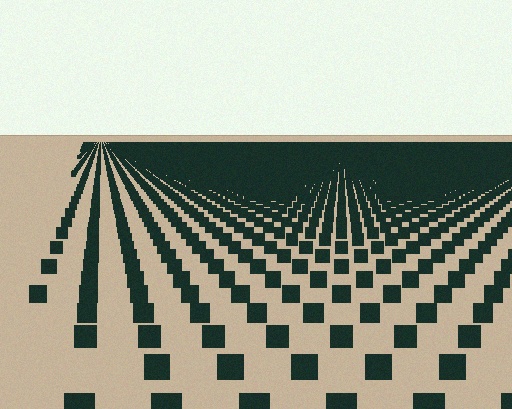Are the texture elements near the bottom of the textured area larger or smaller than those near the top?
Larger. Near the bottom, elements are closer to the viewer and appear at a bigger on-screen size.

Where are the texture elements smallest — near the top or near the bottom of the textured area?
Near the top.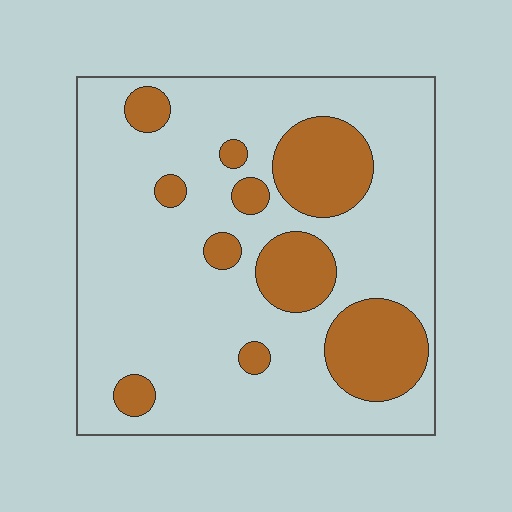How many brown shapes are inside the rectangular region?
10.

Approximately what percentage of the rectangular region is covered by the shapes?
Approximately 25%.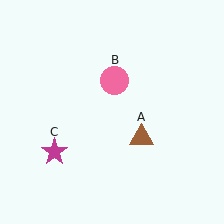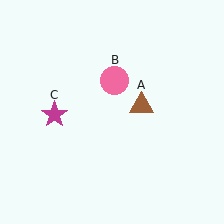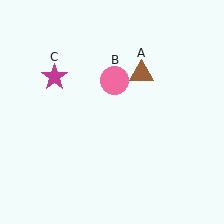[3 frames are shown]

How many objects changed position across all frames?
2 objects changed position: brown triangle (object A), magenta star (object C).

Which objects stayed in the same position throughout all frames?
Pink circle (object B) remained stationary.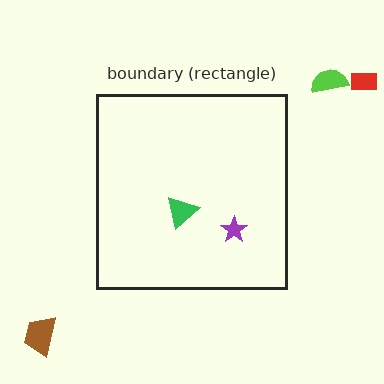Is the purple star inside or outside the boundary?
Inside.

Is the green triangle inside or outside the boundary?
Inside.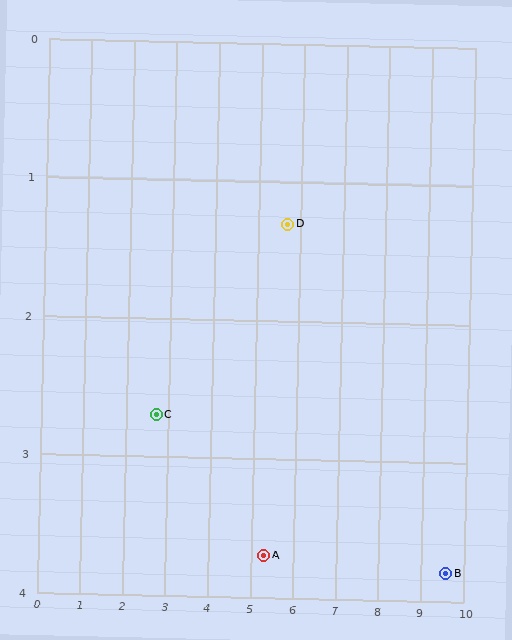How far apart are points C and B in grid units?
Points C and B are about 7.0 grid units apart.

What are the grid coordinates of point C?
Point C is at approximately (2.7, 2.7).